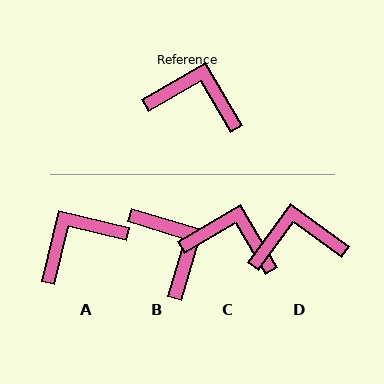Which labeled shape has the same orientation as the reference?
C.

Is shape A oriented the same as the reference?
No, it is off by about 46 degrees.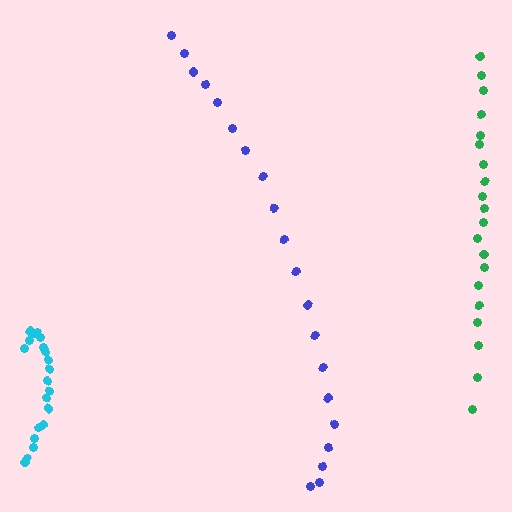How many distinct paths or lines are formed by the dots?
There are 3 distinct paths.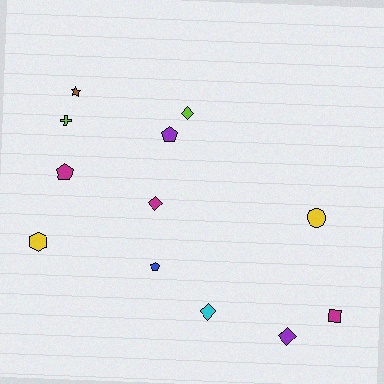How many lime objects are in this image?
There are 2 lime objects.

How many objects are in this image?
There are 12 objects.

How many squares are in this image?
There is 1 square.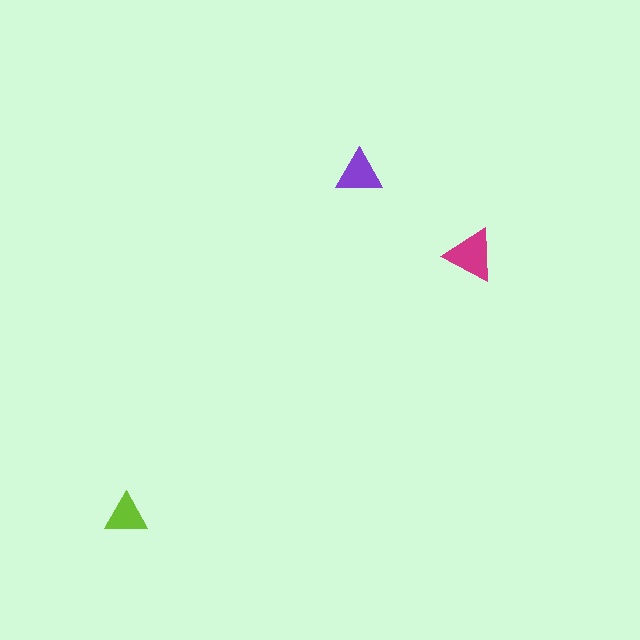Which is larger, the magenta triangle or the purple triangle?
The magenta one.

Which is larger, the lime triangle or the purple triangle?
The purple one.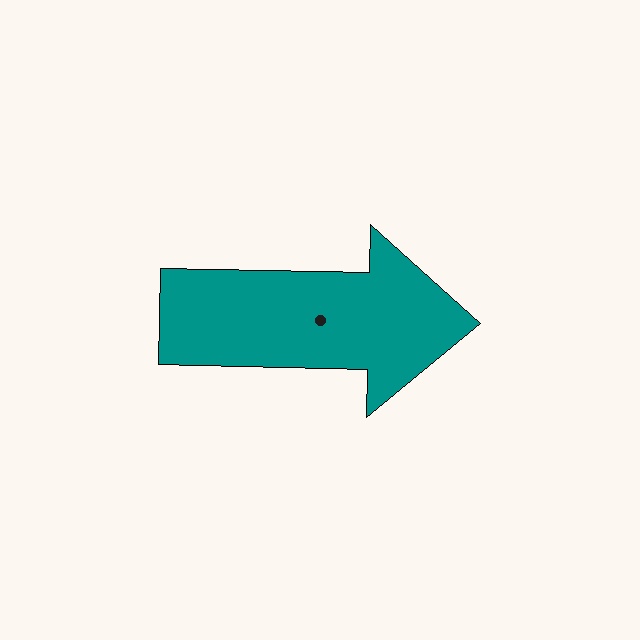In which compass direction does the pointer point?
East.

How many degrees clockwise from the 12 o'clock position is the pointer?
Approximately 91 degrees.